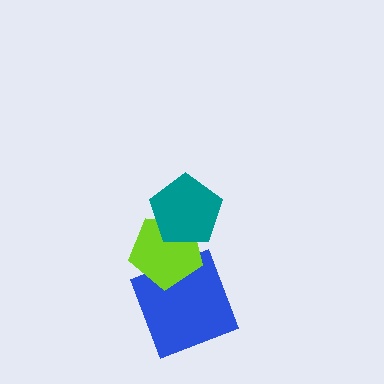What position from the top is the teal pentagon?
The teal pentagon is 1st from the top.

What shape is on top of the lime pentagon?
The teal pentagon is on top of the lime pentagon.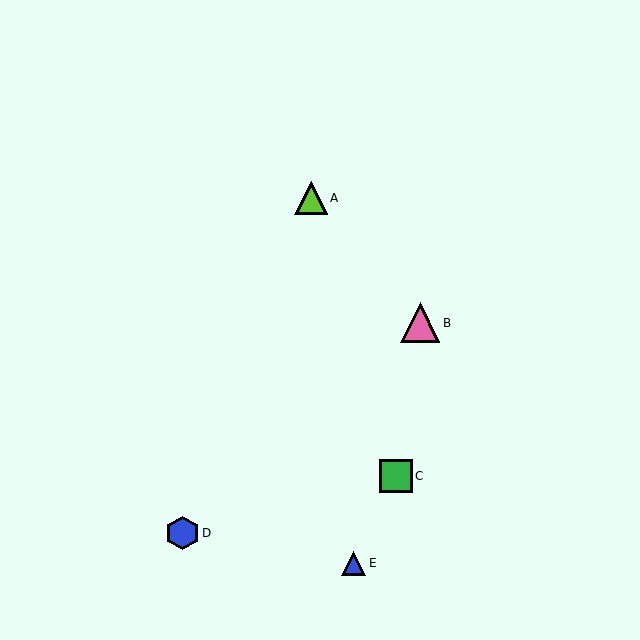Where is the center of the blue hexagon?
The center of the blue hexagon is at (183, 533).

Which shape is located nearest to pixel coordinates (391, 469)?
The green square (labeled C) at (396, 476) is nearest to that location.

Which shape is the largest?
The pink triangle (labeled B) is the largest.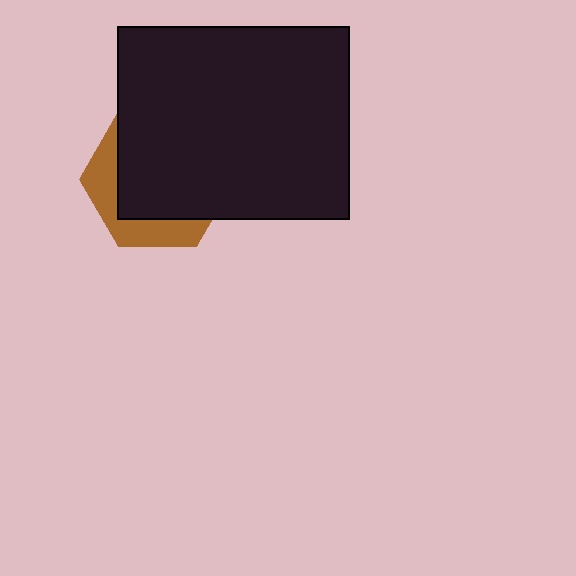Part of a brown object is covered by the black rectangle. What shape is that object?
It is a hexagon.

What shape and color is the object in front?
The object in front is a black rectangle.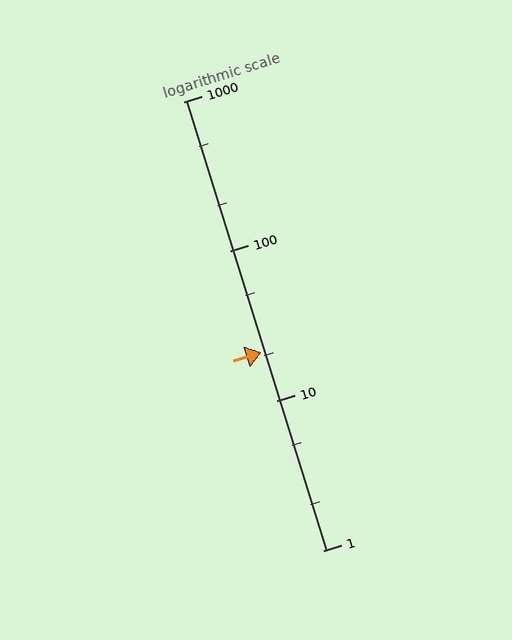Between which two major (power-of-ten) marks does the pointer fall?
The pointer is between 10 and 100.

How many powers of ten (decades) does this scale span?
The scale spans 3 decades, from 1 to 1000.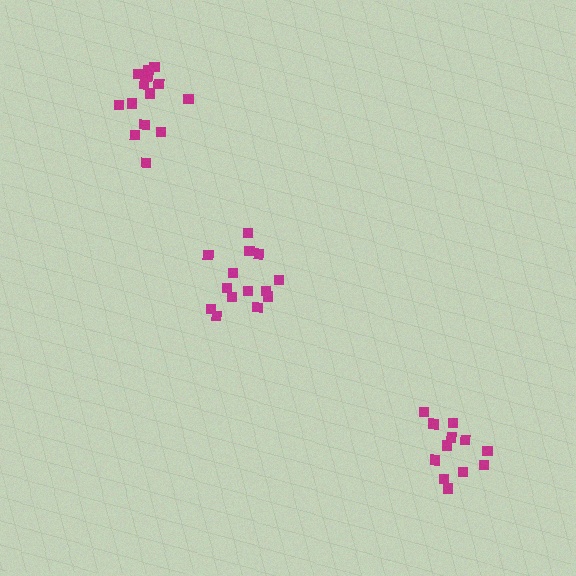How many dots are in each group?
Group 1: 14 dots, Group 2: 14 dots, Group 3: 12 dots (40 total).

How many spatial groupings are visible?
There are 3 spatial groupings.